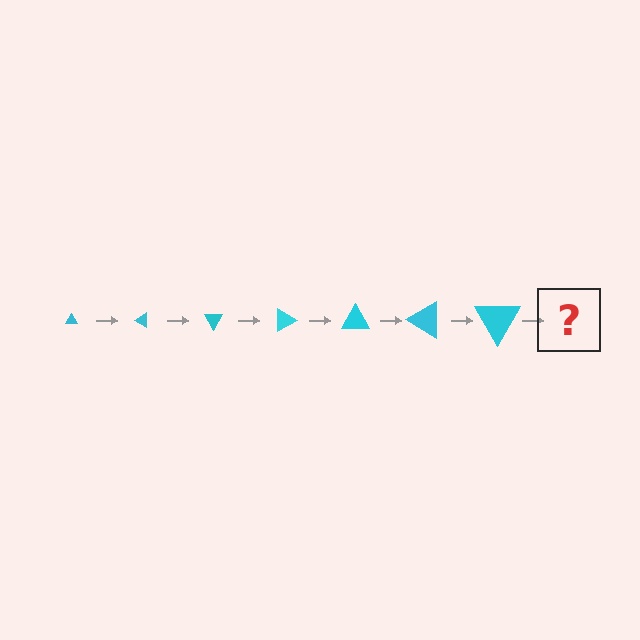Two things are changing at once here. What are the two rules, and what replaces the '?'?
The two rules are that the triangle grows larger each step and it rotates 30 degrees each step. The '?' should be a triangle, larger than the previous one and rotated 210 degrees from the start.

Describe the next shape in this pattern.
It should be a triangle, larger than the previous one and rotated 210 degrees from the start.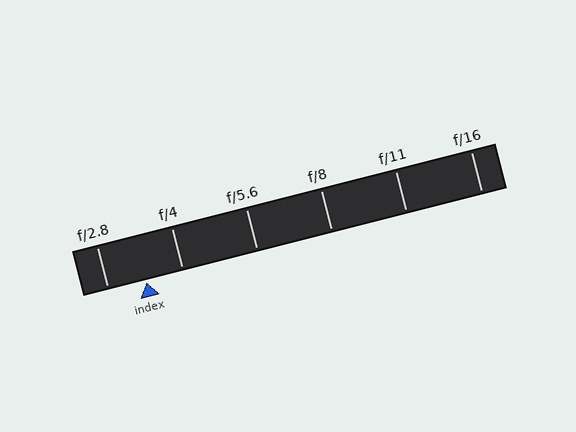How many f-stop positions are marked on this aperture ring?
There are 6 f-stop positions marked.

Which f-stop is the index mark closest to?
The index mark is closest to f/4.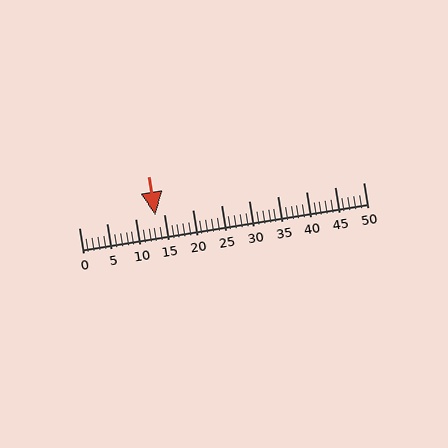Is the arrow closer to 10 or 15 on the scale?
The arrow is closer to 15.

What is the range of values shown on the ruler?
The ruler shows values from 0 to 50.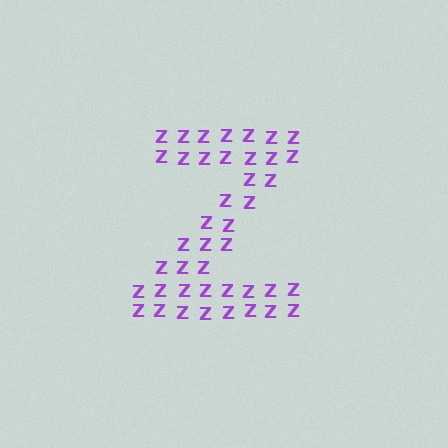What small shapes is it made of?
It is made of small letter Z's.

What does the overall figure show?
The overall figure shows the letter Z.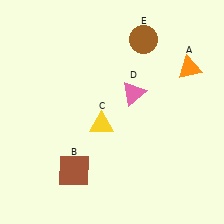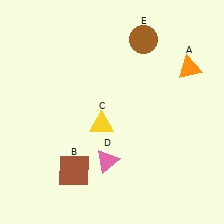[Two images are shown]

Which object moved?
The pink triangle (D) moved down.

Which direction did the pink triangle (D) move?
The pink triangle (D) moved down.